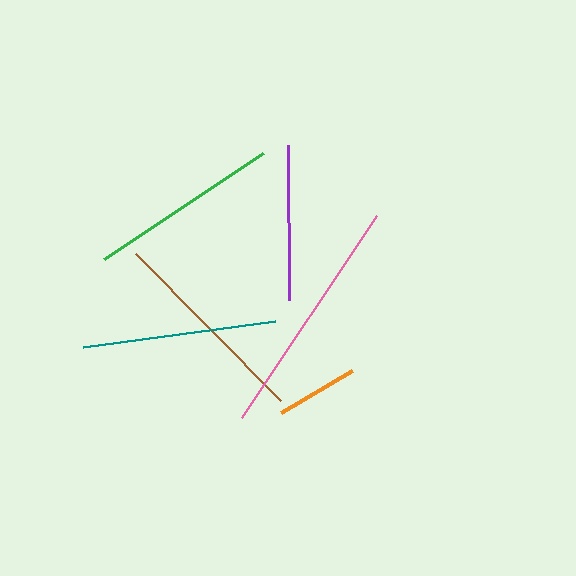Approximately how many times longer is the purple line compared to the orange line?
The purple line is approximately 1.9 times the length of the orange line.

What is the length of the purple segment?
The purple segment is approximately 155 pixels long.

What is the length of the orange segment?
The orange segment is approximately 82 pixels long.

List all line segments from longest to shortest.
From longest to shortest: pink, brown, teal, green, purple, orange.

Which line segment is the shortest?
The orange line is the shortest at approximately 82 pixels.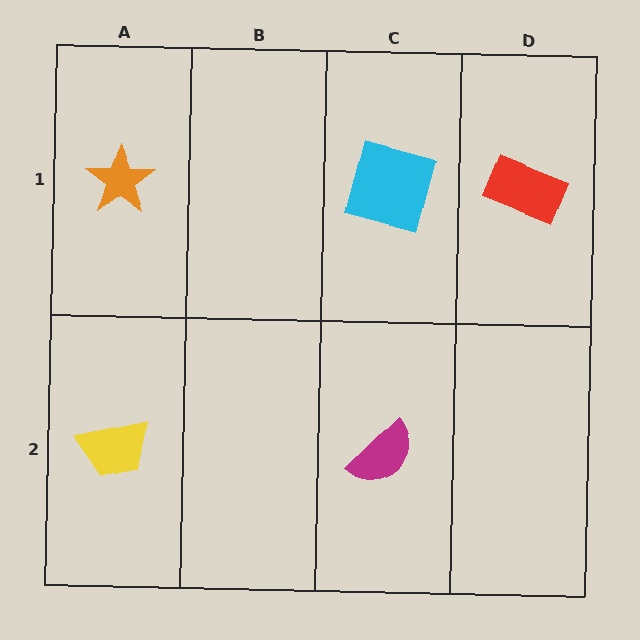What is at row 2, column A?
A yellow trapezoid.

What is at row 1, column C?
A cyan square.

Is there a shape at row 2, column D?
No, that cell is empty.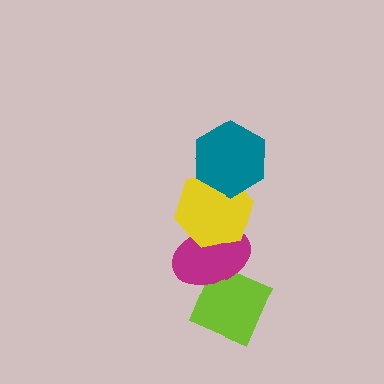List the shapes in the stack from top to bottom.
From top to bottom: the teal hexagon, the yellow hexagon, the magenta ellipse, the lime diamond.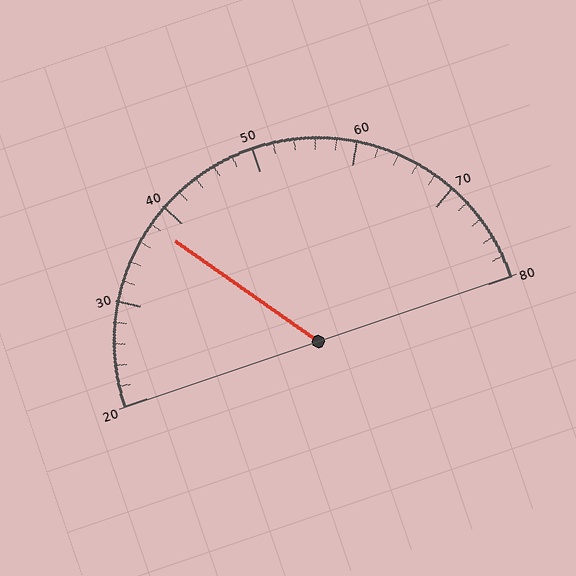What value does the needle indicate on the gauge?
The needle indicates approximately 38.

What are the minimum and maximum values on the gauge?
The gauge ranges from 20 to 80.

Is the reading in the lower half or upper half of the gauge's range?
The reading is in the lower half of the range (20 to 80).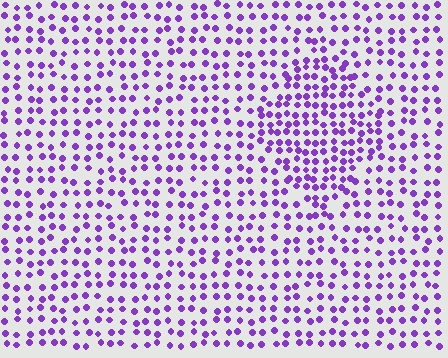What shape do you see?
I see a diamond.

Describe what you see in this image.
The image contains small purple elements arranged at two different densities. A diamond-shaped region is visible where the elements are more densely packed than the surrounding area.